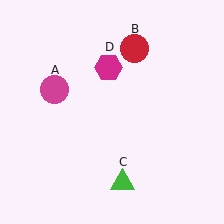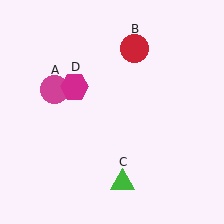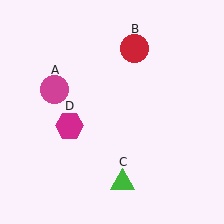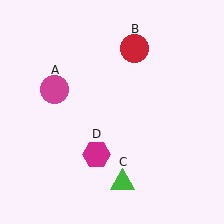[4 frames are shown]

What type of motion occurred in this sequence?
The magenta hexagon (object D) rotated counterclockwise around the center of the scene.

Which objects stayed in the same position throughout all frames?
Magenta circle (object A) and red circle (object B) and green triangle (object C) remained stationary.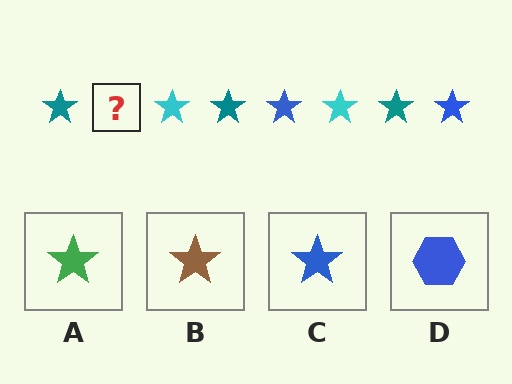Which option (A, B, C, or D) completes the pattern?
C.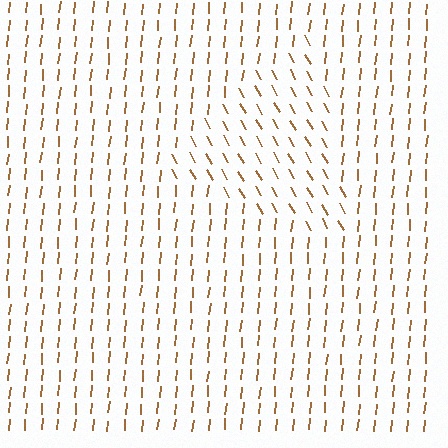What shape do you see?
I see a triangle.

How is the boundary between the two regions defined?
The boundary is defined purely by a change in line orientation (approximately 34 degrees difference). All lines are the same color and thickness.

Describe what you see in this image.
The image is filled with small brown line segments. A triangle region in the image has lines oriented differently from the surrounding lines, creating a visible texture boundary.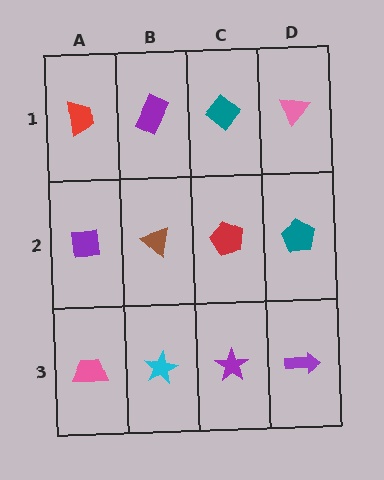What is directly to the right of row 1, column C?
A pink triangle.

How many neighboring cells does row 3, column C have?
3.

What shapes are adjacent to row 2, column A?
A red trapezoid (row 1, column A), a pink trapezoid (row 3, column A), a brown triangle (row 2, column B).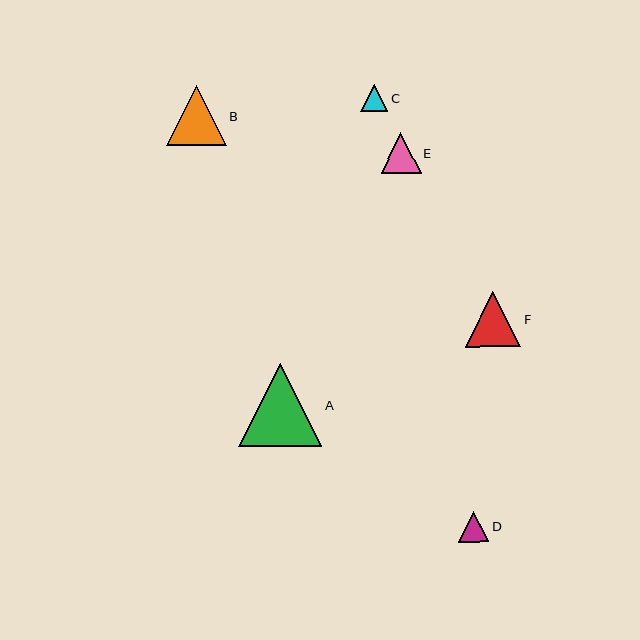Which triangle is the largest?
Triangle A is the largest with a size of approximately 83 pixels.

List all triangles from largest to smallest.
From largest to smallest: A, B, F, E, D, C.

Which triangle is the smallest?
Triangle C is the smallest with a size of approximately 27 pixels.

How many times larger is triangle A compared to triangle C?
Triangle A is approximately 3.0 times the size of triangle C.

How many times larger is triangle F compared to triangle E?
Triangle F is approximately 1.4 times the size of triangle E.